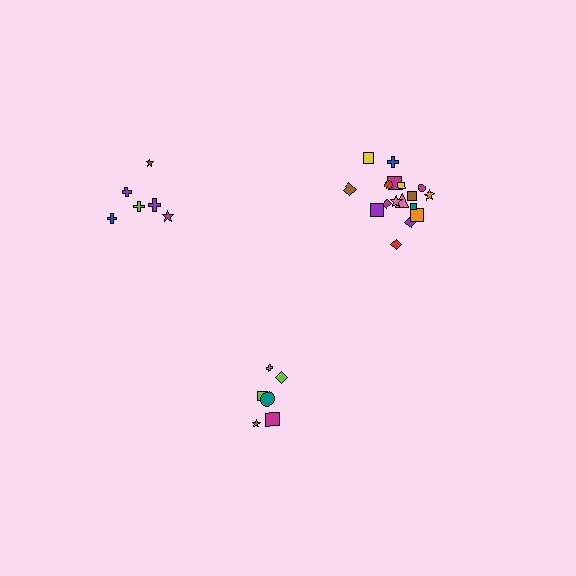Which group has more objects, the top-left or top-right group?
The top-right group.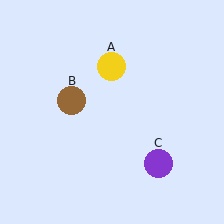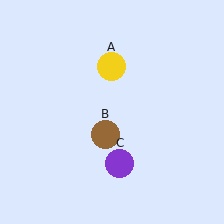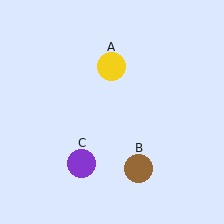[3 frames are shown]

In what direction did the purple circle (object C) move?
The purple circle (object C) moved left.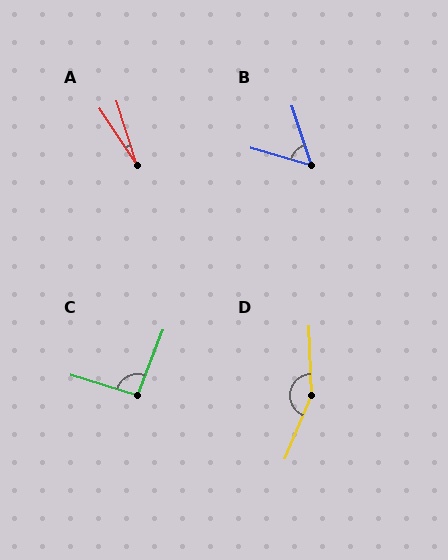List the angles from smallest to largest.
A (16°), B (56°), C (94°), D (155°).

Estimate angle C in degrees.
Approximately 94 degrees.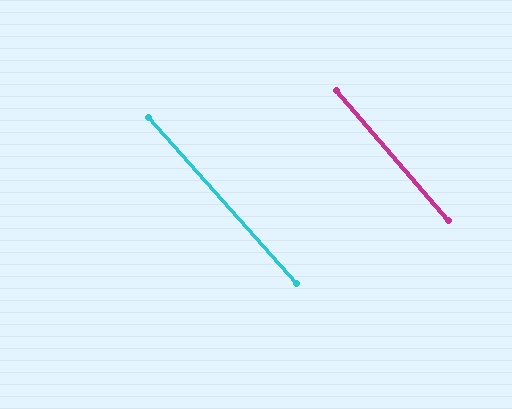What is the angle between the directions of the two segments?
Approximately 1 degree.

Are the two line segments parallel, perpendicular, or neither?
Parallel — their directions differ by only 1.0°.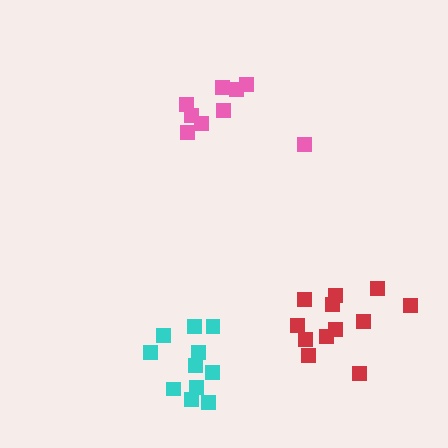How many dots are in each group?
Group 1: 9 dots, Group 2: 12 dots, Group 3: 11 dots (32 total).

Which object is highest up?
The pink cluster is topmost.